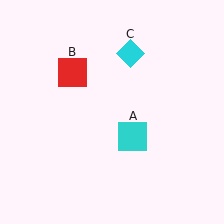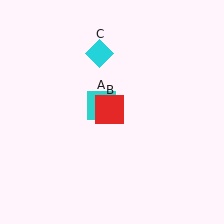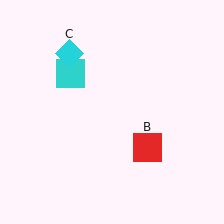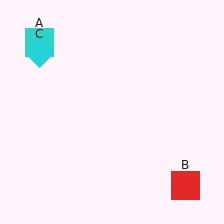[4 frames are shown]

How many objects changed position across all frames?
3 objects changed position: cyan square (object A), red square (object B), cyan diamond (object C).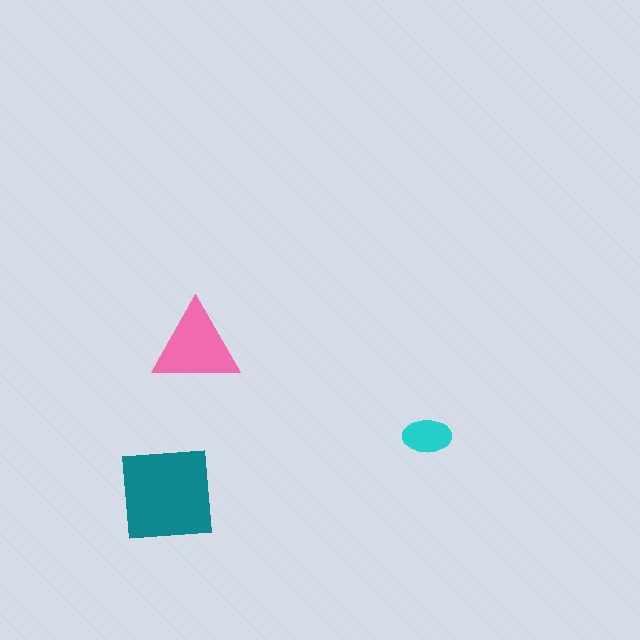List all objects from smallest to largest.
The cyan ellipse, the pink triangle, the teal square.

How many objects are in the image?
There are 3 objects in the image.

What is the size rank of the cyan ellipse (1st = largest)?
3rd.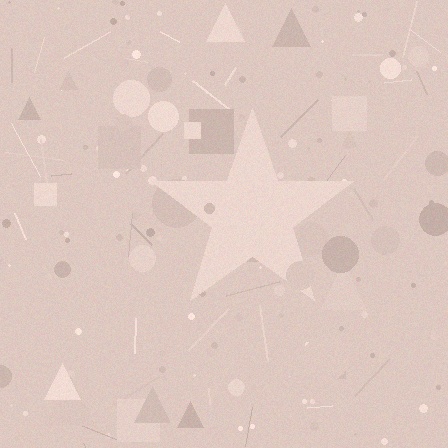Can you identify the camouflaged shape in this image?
The camouflaged shape is a star.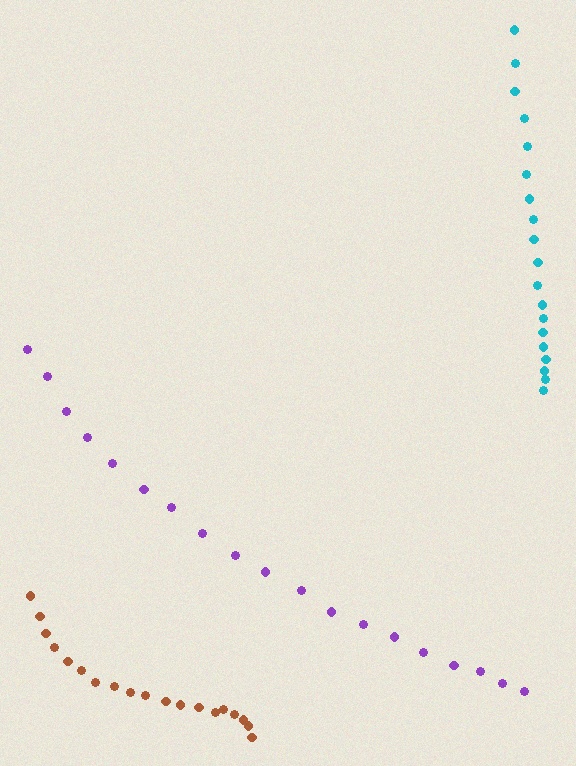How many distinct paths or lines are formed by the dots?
There are 3 distinct paths.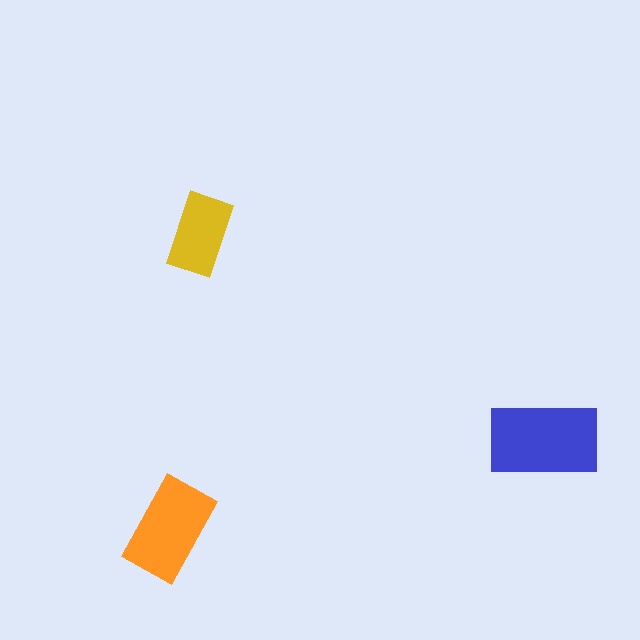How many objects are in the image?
There are 3 objects in the image.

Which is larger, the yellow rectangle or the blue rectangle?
The blue one.